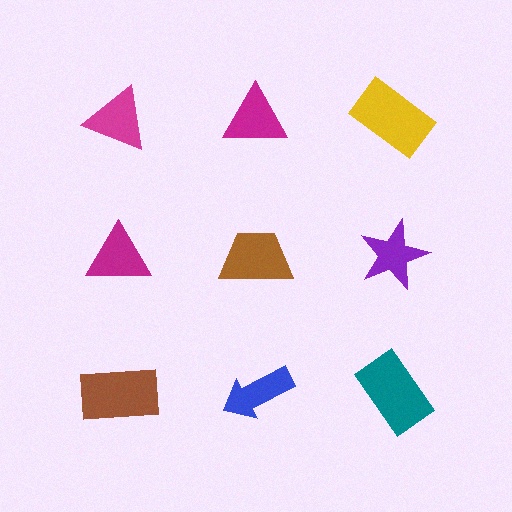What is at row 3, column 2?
A blue arrow.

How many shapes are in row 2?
3 shapes.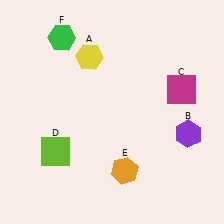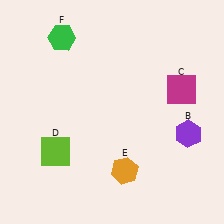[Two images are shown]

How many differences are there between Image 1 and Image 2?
There is 1 difference between the two images.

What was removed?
The yellow hexagon (A) was removed in Image 2.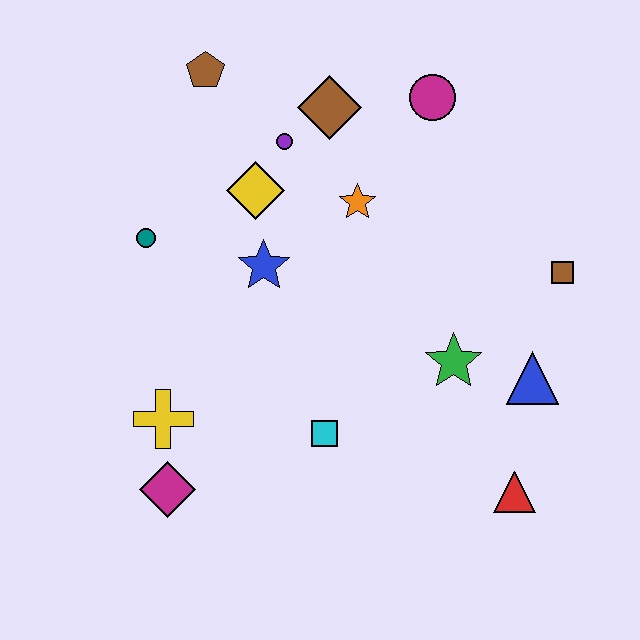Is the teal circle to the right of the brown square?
No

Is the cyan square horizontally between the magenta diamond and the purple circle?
No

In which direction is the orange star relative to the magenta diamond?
The orange star is above the magenta diamond.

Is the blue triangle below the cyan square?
No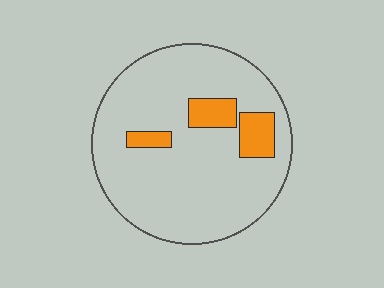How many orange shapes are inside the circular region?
3.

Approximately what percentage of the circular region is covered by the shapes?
Approximately 10%.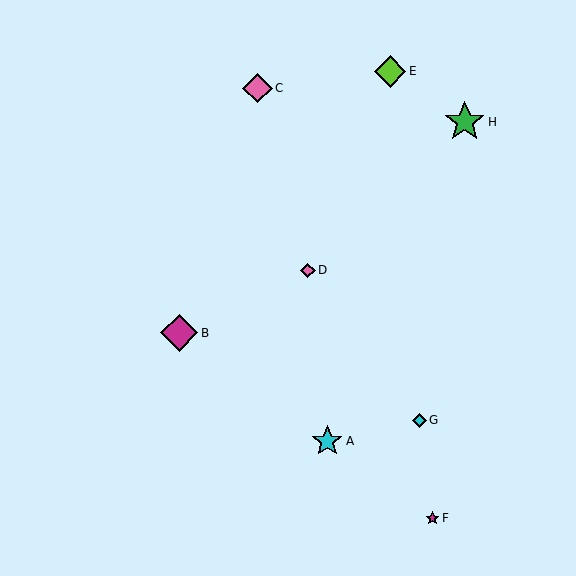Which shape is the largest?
The green star (labeled H) is the largest.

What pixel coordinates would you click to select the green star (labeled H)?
Click at (465, 122) to select the green star H.